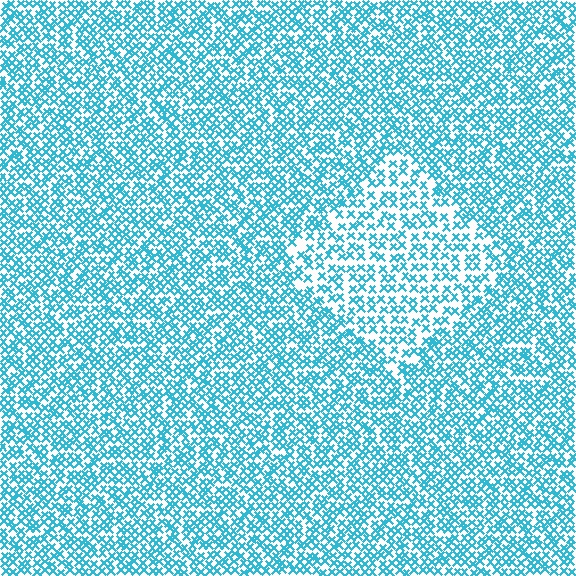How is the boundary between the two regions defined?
The boundary is defined by a change in element density (approximately 1.6x ratio). All elements are the same color, size, and shape.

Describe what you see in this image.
The image contains small cyan elements arranged at two different densities. A diamond-shaped region is visible where the elements are less densely packed than the surrounding area.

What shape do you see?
I see a diamond.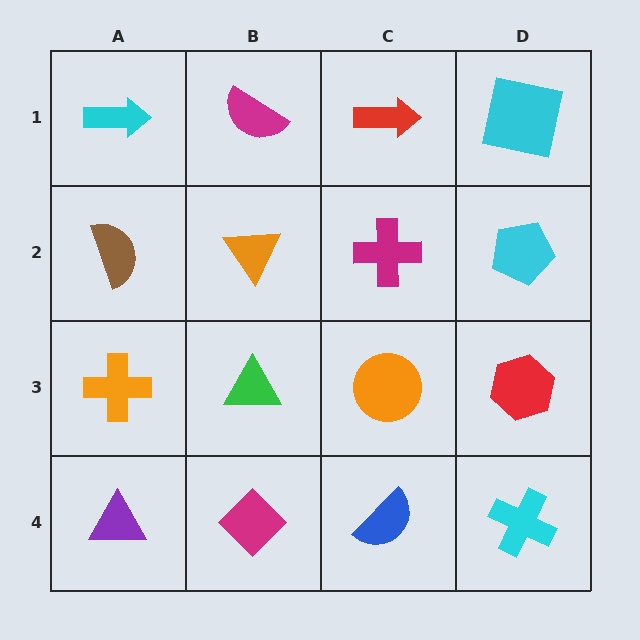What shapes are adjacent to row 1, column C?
A magenta cross (row 2, column C), a magenta semicircle (row 1, column B), a cyan square (row 1, column D).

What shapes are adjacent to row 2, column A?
A cyan arrow (row 1, column A), an orange cross (row 3, column A), an orange triangle (row 2, column B).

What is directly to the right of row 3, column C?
A red hexagon.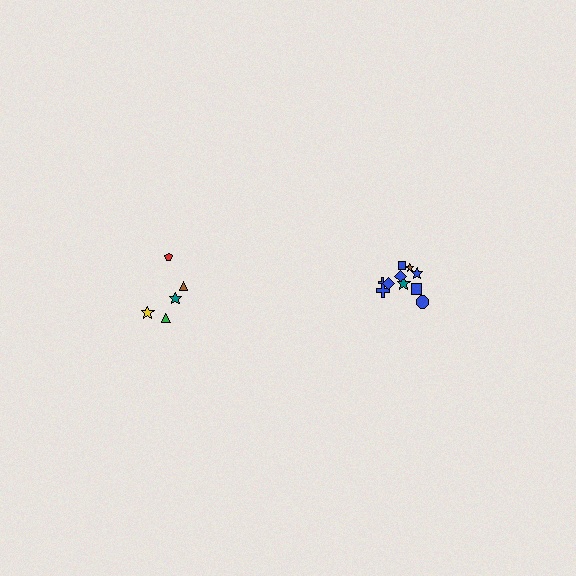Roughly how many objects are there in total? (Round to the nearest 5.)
Roughly 15 objects in total.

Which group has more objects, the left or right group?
The right group.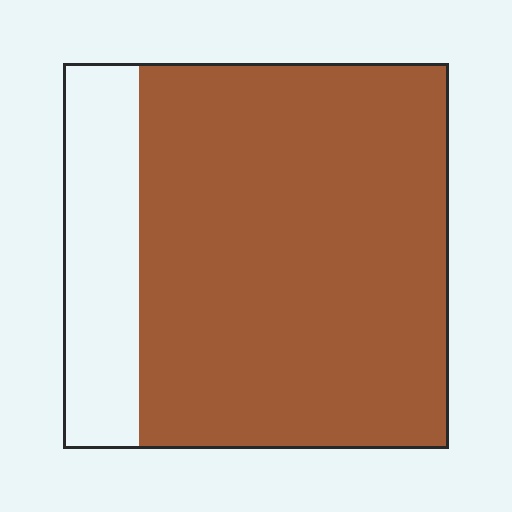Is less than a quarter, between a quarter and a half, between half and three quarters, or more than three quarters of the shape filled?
More than three quarters.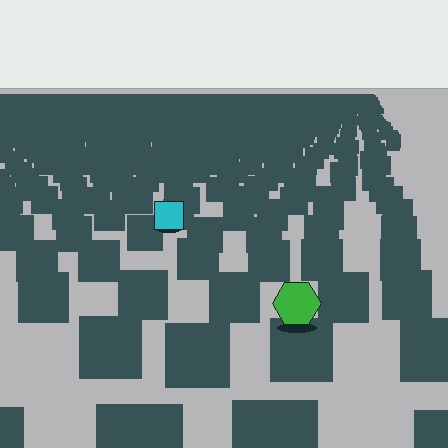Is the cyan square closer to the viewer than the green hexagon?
No. The green hexagon is closer — you can tell from the texture gradient: the ground texture is coarser near it.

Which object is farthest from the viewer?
The cyan square is farthest from the viewer. It appears smaller and the ground texture around it is denser.